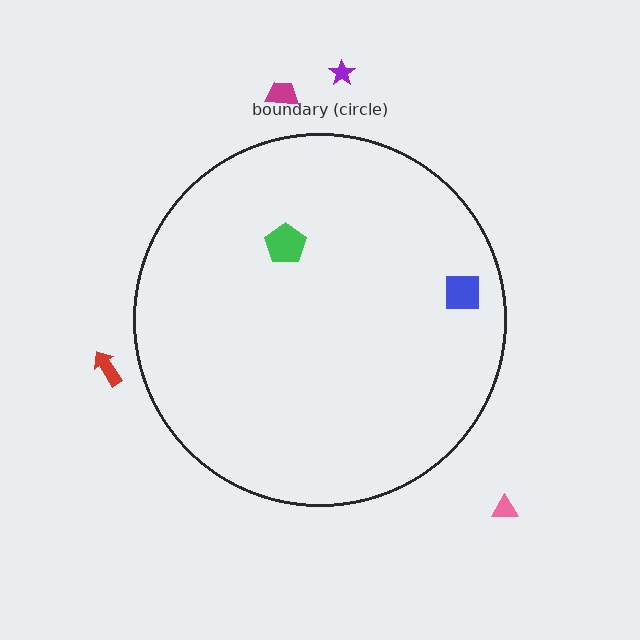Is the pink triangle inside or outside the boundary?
Outside.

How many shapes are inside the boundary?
2 inside, 4 outside.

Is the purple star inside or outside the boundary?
Outside.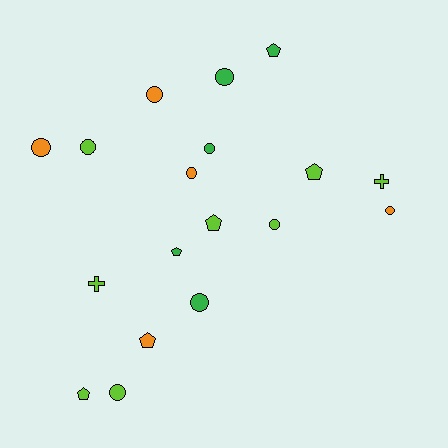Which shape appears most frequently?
Circle, with 10 objects.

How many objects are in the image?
There are 18 objects.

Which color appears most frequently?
Lime, with 8 objects.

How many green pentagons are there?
There are 2 green pentagons.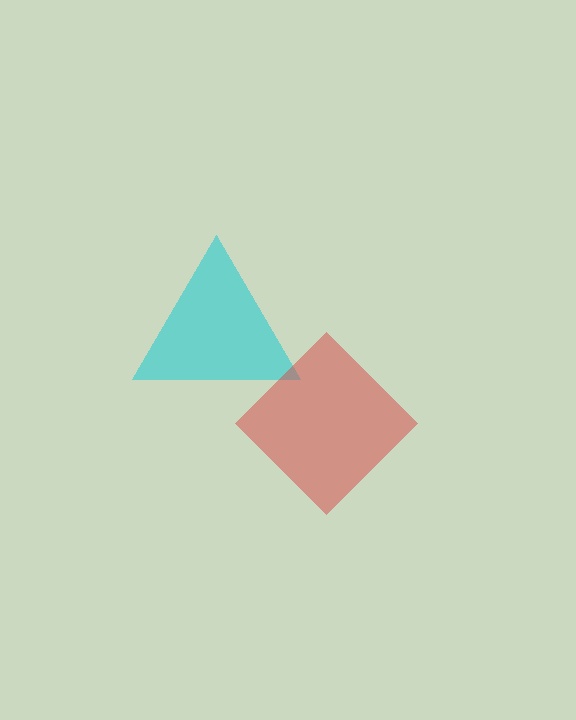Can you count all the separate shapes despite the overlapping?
Yes, there are 2 separate shapes.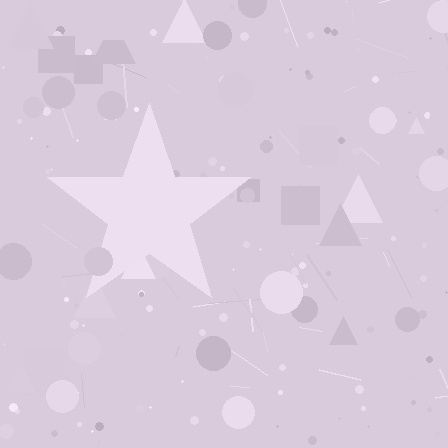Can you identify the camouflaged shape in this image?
The camouflaged shape is a star.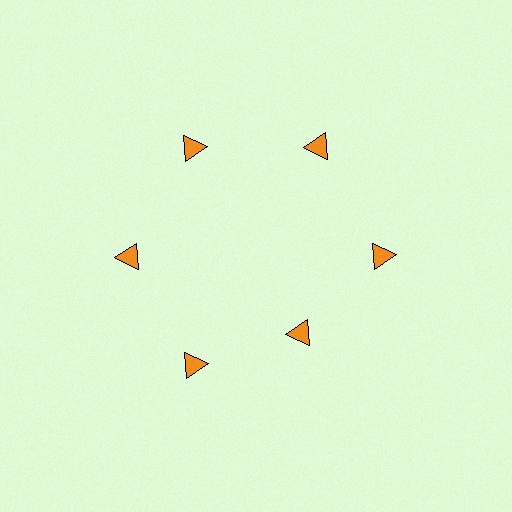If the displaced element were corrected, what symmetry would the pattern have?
It would have 6-fold rotational symmetry — the pattern would map onto itself every 60 degrees.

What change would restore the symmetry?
The symmetry would be restored by moving it outward, back onto the ring so that all 6 triangles sit at equal angles and equal distance from the center.